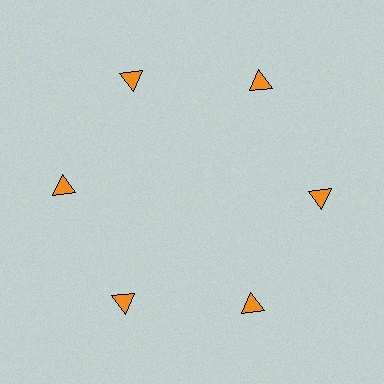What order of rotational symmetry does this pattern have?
This pattern has 6-fold rotational symmetry.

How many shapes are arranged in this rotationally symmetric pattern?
There are 6 shapes, arranged in 6 groups of 1.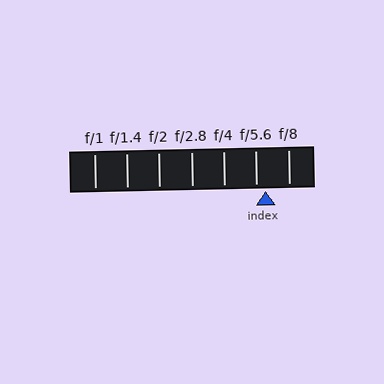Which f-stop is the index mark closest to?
The index mark is closest to f/5.6.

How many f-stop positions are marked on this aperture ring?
There are 7 f-stop positions marked.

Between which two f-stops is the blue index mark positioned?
The index mark is between f/5.6 and f/8.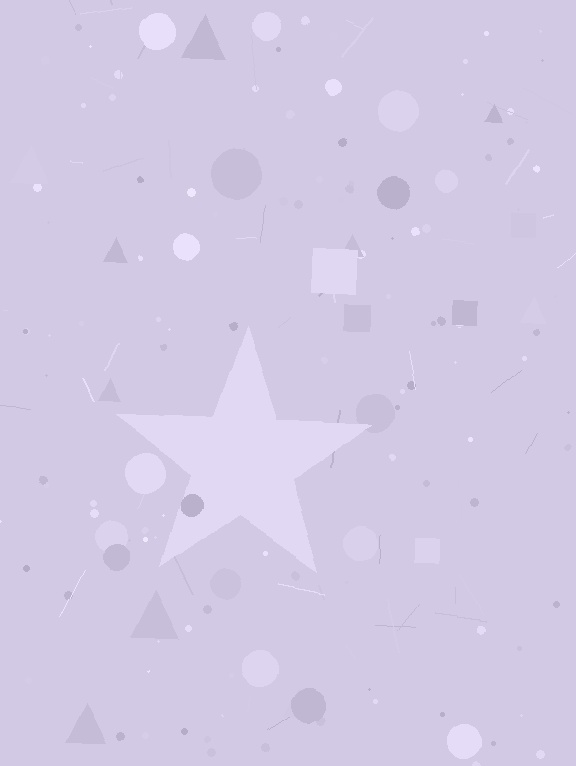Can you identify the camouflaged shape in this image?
The camouflaged shape is a star.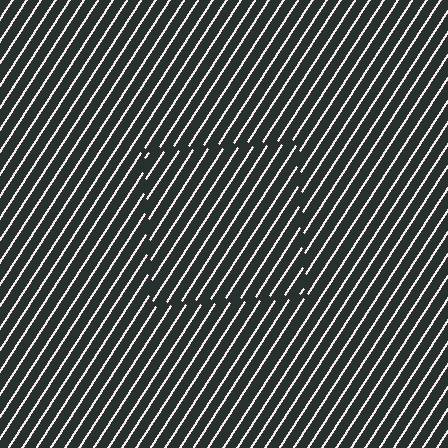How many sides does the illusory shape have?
4 sides — the line-ends trace a square.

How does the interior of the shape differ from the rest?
The interior of the shape contains the same grating, shifted by half a period — the contour is defined by the phase discontinuity where line-ends from the inner and outer gratings abut.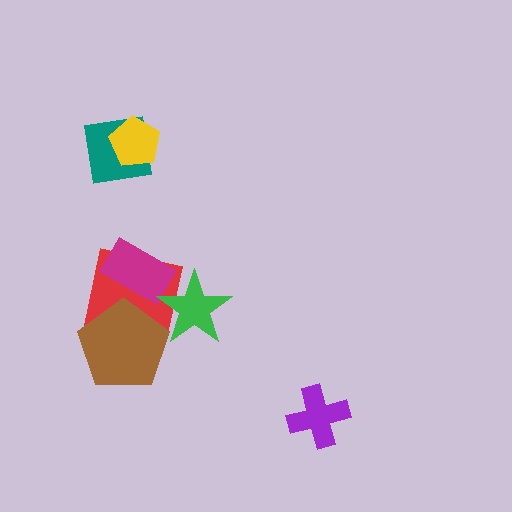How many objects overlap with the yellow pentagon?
1 object overlaps with the yellow pentagon.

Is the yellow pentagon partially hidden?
No, no other shape covers it.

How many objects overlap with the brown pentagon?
1 object overlaps with the brown pentagon.